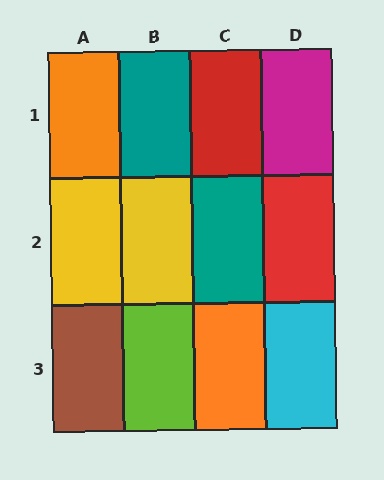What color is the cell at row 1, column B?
Teal.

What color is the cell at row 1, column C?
Red.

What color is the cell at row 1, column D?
Magenta.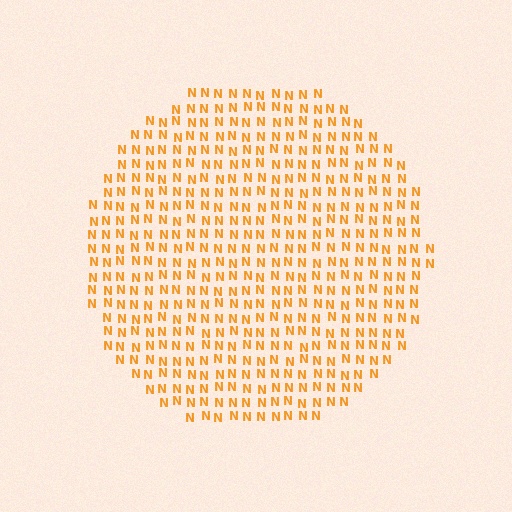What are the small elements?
The small elements are letter N's.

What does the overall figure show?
The overall figure shows a circle.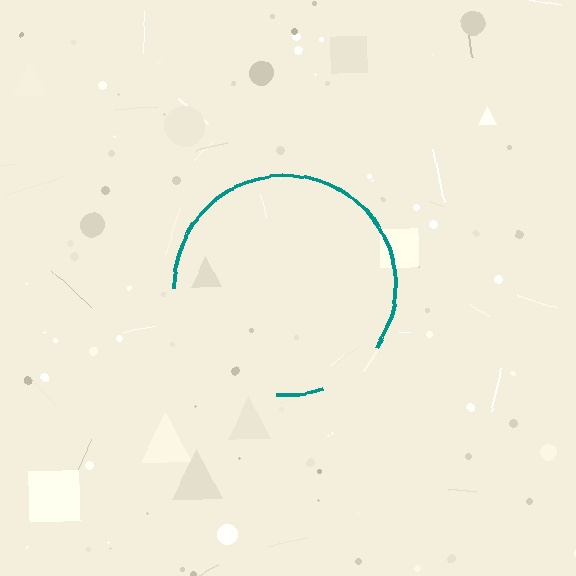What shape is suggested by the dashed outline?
The dashed outline suggests a circle.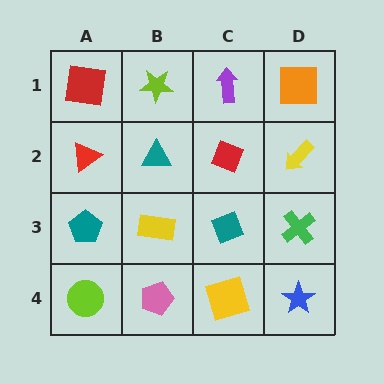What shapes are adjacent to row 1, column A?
A red triangle (row 2, column A), a lime star (row 1, column B).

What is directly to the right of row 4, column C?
A blue star.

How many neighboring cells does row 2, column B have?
4.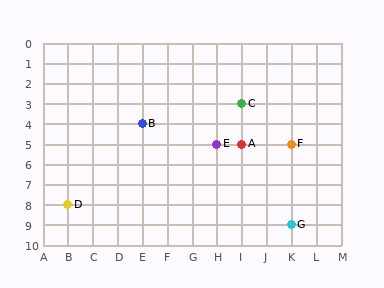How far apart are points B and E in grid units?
Points B and E are 3 columns and 1 row apart (about 3.2 grid units diagonally).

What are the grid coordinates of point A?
Point A is at grid coordinates (I, 5).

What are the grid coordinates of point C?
Point C is at grid coordinates (I, 3).